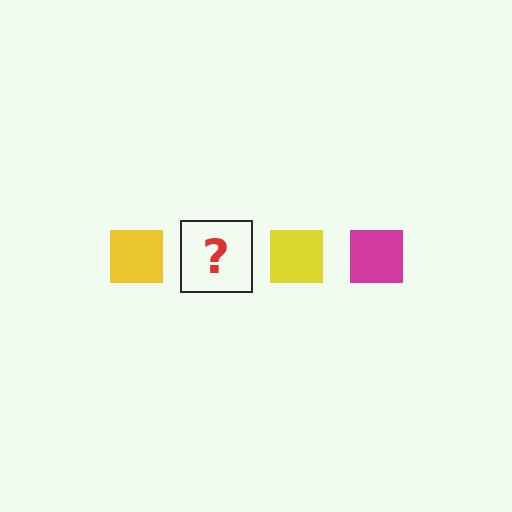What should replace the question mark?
The question mark should be replaced with a magenta square.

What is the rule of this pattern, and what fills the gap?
The rule is that the pattern cycles through yellow, magenta squares. The gap should be filled with a magenta square.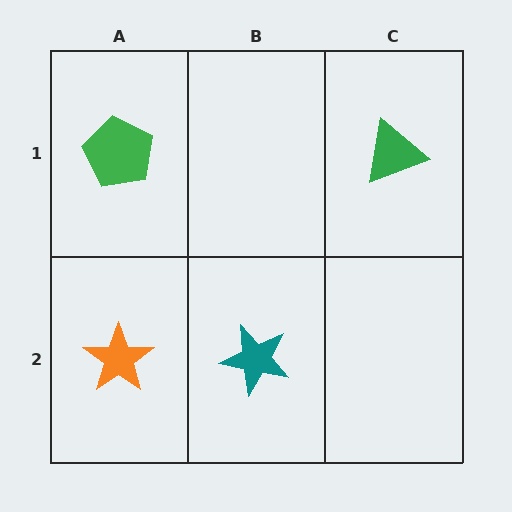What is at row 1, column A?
A green pentagon.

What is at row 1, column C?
A green triangle.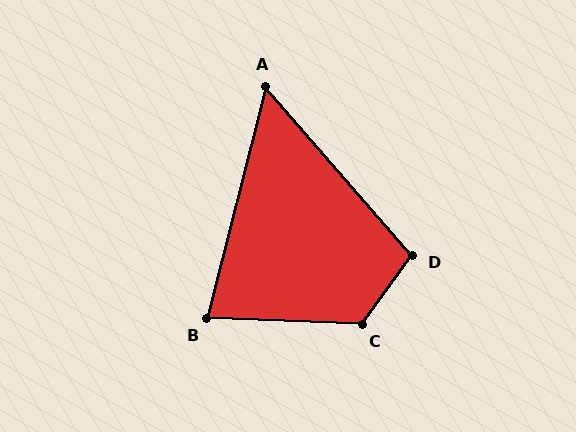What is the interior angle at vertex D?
Approximately 102 degrees (obtuse).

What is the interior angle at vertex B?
Approximately 78 degrees (acute).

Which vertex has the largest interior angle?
C, at approximately 125 degrees.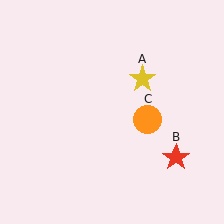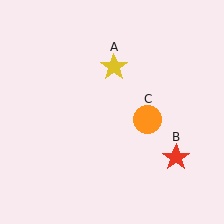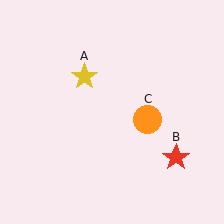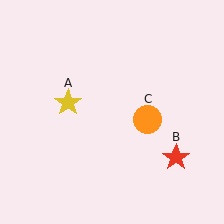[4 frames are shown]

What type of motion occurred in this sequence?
The yellow star (object A) rotated counterclockwise around the center of the scene.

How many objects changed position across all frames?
1 object changed position: yellow star (object A).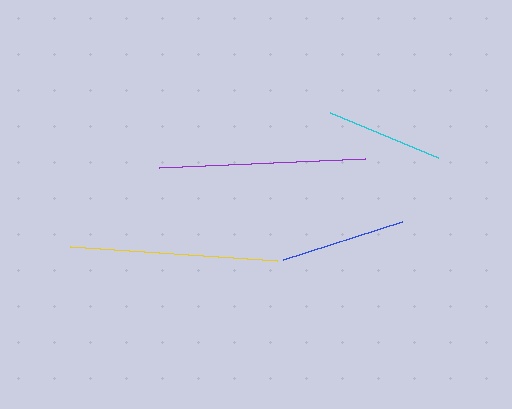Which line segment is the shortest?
The cyan line is the shortest at approximately 117 pixels.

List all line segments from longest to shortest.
From longest to shortest: yellow, purple, blue, cyan.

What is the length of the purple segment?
The purple segment is approximately 207 pixels long.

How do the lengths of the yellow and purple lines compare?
The yellow and purple lines are approximately the same length.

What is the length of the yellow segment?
The yellow segment is approximately 207 pixels long.